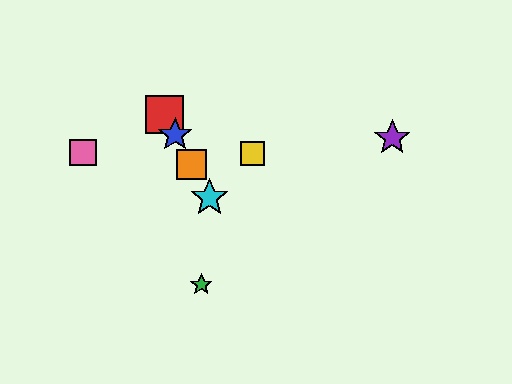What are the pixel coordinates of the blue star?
The blue star is at (175, 135).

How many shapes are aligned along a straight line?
4 shapes (the red square, the blue star, the orange square, the cyan star) are aligned along a straight line.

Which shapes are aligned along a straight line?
The red square, the blue star, the orange square, the cyan star are aligned along a straight line.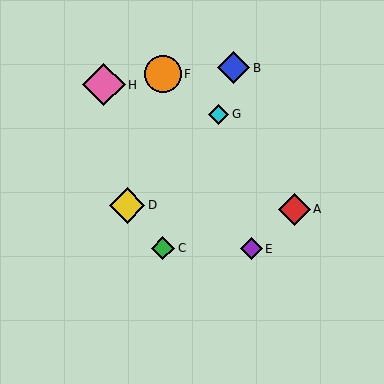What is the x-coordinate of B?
Object B is at x≈234.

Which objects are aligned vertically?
Objects C, F are aligned vertically.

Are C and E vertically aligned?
No, C is at x≈163 and E is at x≈251.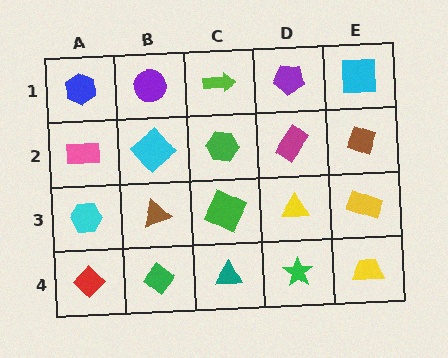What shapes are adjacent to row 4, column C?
A green square (row 3, column C), a green diamond (row 4, column B), a green star (row 4, column D).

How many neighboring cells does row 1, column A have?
2.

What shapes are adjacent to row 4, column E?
A yellow rectangle (row 3, column E), a green star (row 4, column D).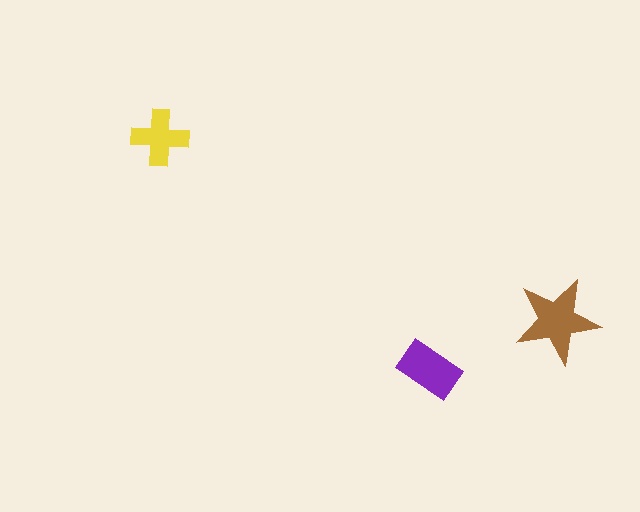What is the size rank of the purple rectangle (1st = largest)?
2nd.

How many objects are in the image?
There are 3 objects in the image.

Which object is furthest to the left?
The yellow cross is leftmost.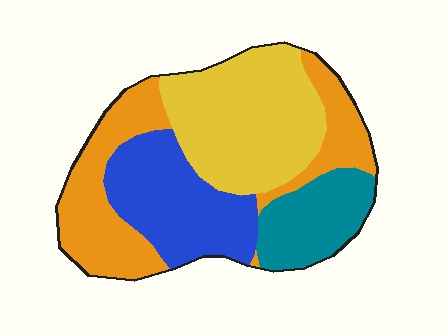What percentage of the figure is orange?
Orange covers about 30% of the figure.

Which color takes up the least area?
Teal, at roughly 15%.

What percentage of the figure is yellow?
Yellow takes up about one third (1/3) of the figure.